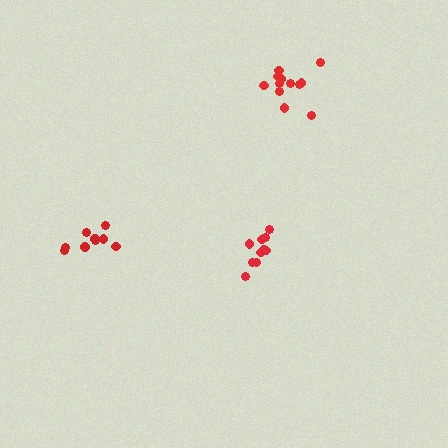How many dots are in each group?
Group 1: 9 dots, Group 2: 12 dots, Group 3: 10 dots (31 total).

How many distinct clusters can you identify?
There are 3 distinct clusters.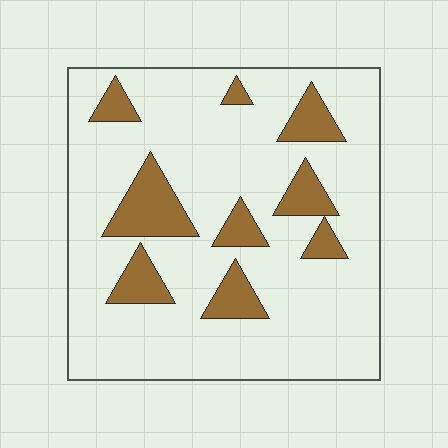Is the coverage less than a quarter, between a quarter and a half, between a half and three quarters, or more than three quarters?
Less than a quarter.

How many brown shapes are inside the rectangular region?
9.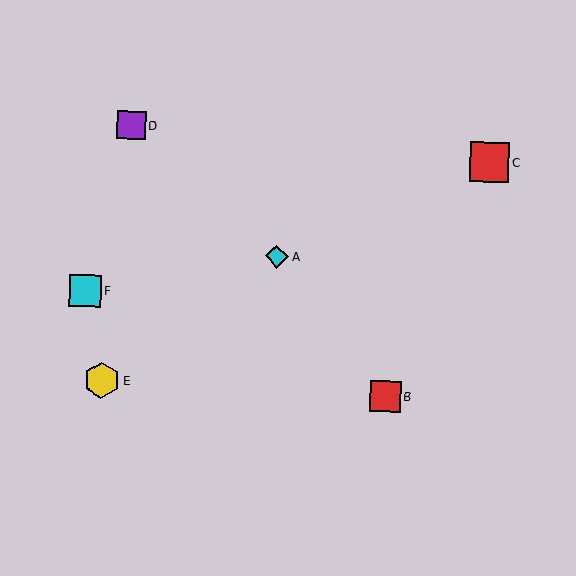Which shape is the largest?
The red square (labeled C) is the largest.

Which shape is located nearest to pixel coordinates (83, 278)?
The cyan square (labeled F) at (85, 290) is nearest to that location.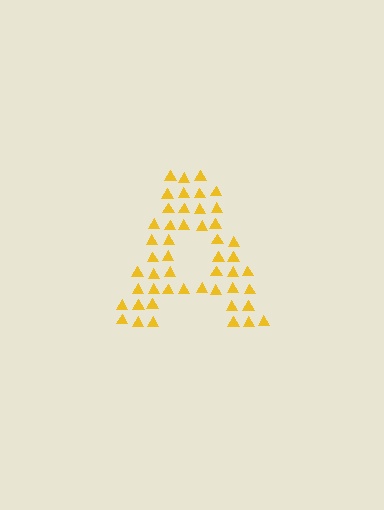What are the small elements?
The small elements are triangles.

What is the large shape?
The large shape is the letter A.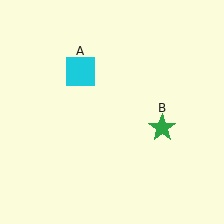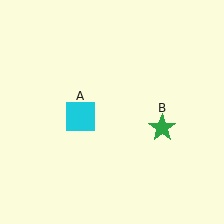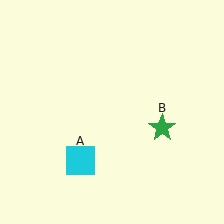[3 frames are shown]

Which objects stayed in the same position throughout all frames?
Green star (object B) remained stationary.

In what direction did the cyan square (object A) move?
The cyan square (object A) moved down.